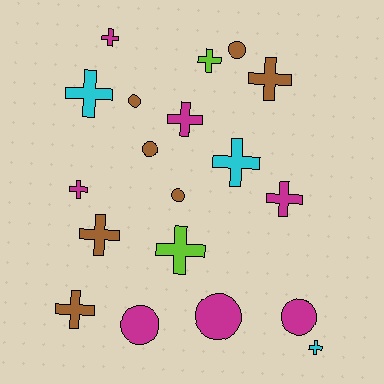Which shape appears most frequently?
Cross, with 12 objects.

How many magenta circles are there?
There are 3 magenta circles.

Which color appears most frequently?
Brown, with 7 objects.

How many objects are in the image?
There are 19 objects.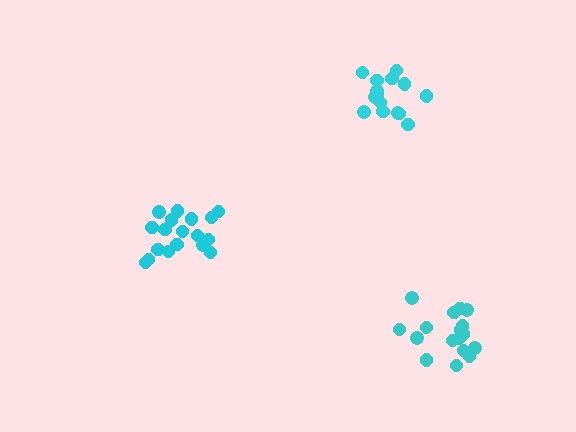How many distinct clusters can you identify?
There are 3 distinct clusters.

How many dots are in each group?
Group 1: 15 dots, Group 2: 17 dots, Group 3: 18 dots (50 total).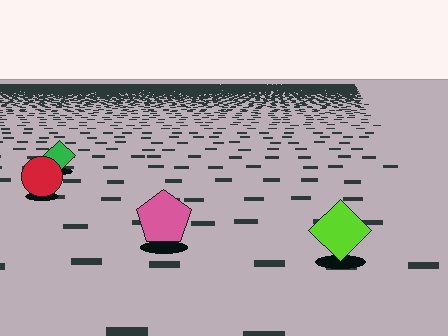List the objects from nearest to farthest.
From nearest to farthest: the lime diamond, the pink pentagon, the red circle, the green diamond.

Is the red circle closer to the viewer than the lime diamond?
No. The lime diamond is closer — you can tell from the texture gradient: the ground texture is coarser near it.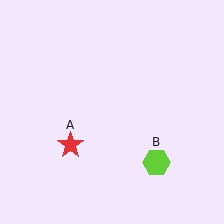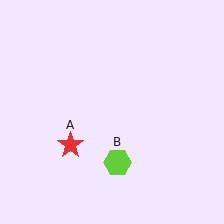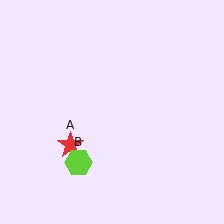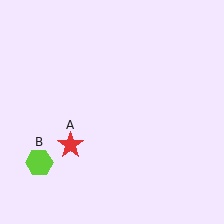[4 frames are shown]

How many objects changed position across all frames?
1 object changed position: lime hexagon (object B).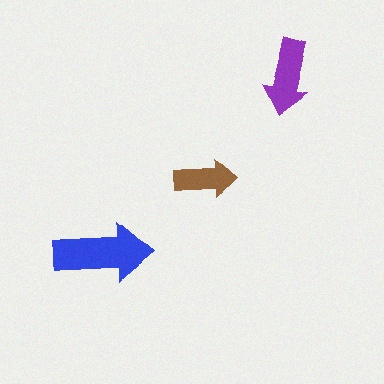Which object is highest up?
The purple arrow is topmost.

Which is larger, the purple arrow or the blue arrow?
The blue one.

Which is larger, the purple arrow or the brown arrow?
The purple one.